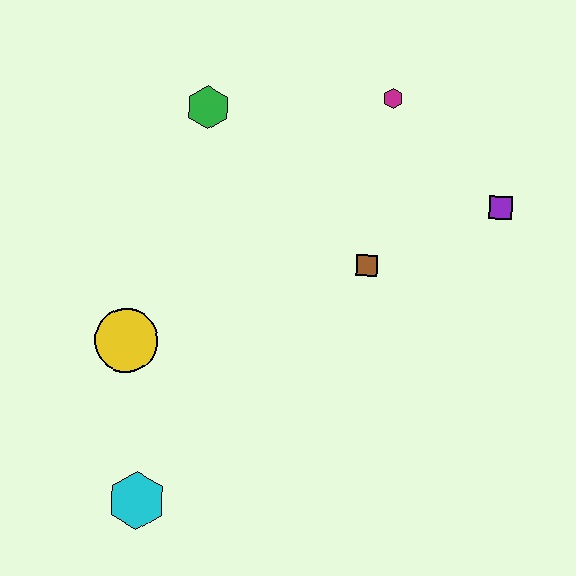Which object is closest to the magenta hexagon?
The purple square is closest to the magenta hexagon.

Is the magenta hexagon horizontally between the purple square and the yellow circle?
Yes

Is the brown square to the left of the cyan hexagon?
No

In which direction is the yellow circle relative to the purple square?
The yellow circle is to the left of the purple square.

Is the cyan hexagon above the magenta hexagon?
No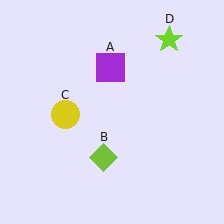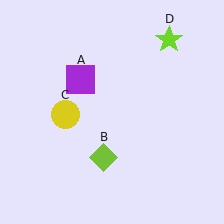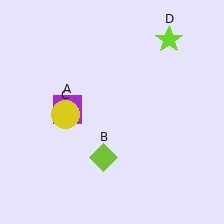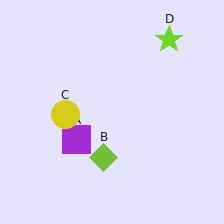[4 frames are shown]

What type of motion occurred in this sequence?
The purple square (object A) rotated counterclockwise around the center of the scene.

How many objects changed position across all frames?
1 object changed position: purple square (object A).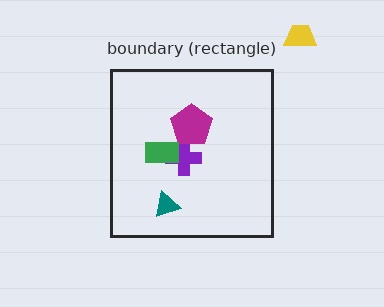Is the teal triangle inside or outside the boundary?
Inside.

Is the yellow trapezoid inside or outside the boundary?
Outside.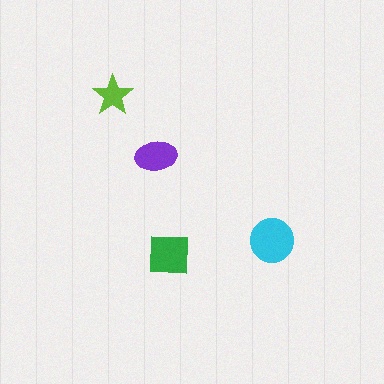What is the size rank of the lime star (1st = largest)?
4th.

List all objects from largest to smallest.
The cyan circle, the green square, the purple ellipse, the lime star.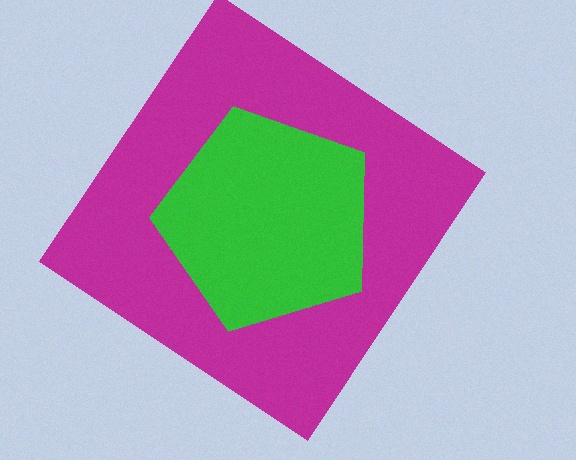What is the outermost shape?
The magenta diamond.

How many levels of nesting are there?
2.